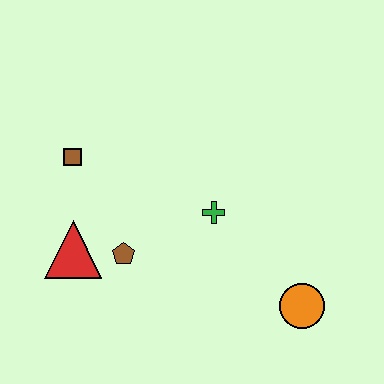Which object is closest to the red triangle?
The brown pentagon is closest to the red triangle.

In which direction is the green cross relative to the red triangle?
The green cross is to the right of the red triangle.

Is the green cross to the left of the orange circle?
Yes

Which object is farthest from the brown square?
The orange circle is farthest from the brown square.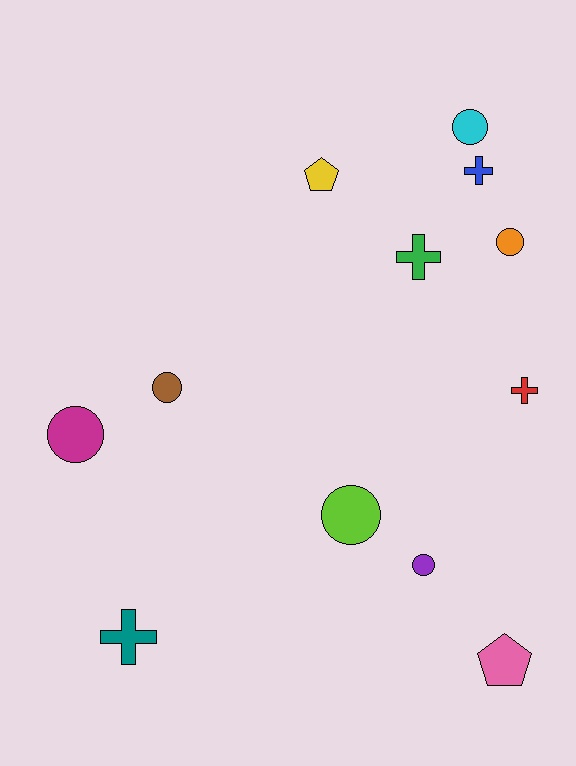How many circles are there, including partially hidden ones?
There are 6 circles.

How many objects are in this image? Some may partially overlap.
There are 12 objects.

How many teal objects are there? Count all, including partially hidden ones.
There is 1 teal object.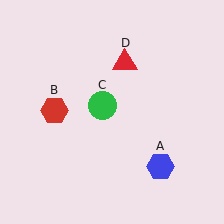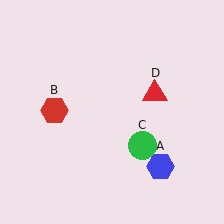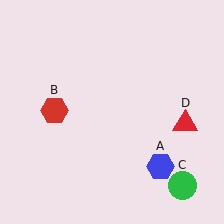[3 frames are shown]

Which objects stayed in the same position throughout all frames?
Blue hexagon (object A) and red hexagon (object B) remained stationary.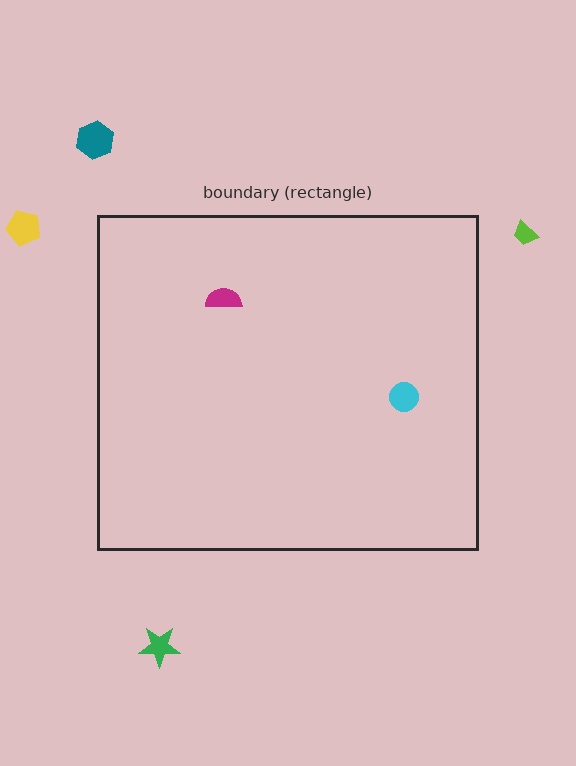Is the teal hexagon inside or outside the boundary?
Outside.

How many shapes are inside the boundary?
2 inside, 4 outside.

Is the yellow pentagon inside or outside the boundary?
Outside.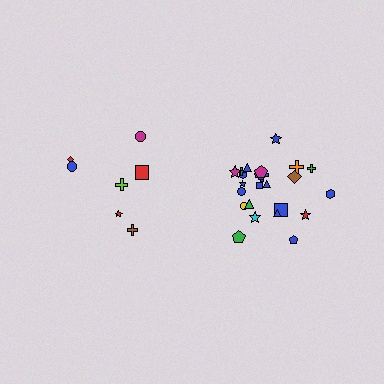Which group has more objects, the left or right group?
The right group.